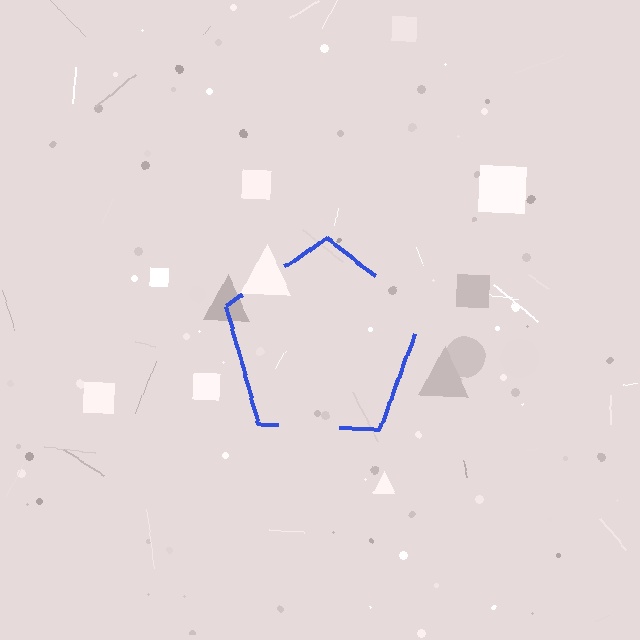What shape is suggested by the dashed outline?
The dashed outline suggests a pentagon.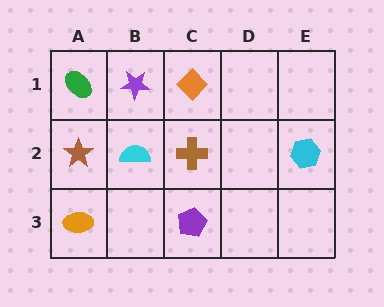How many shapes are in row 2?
4 shapes.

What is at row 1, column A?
A green ellipse.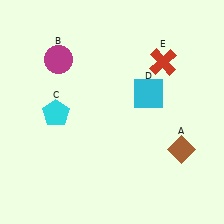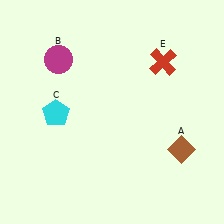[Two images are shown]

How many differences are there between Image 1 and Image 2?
There is 1 difference between the two images.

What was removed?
The cyan square (D) was removed in Image 2.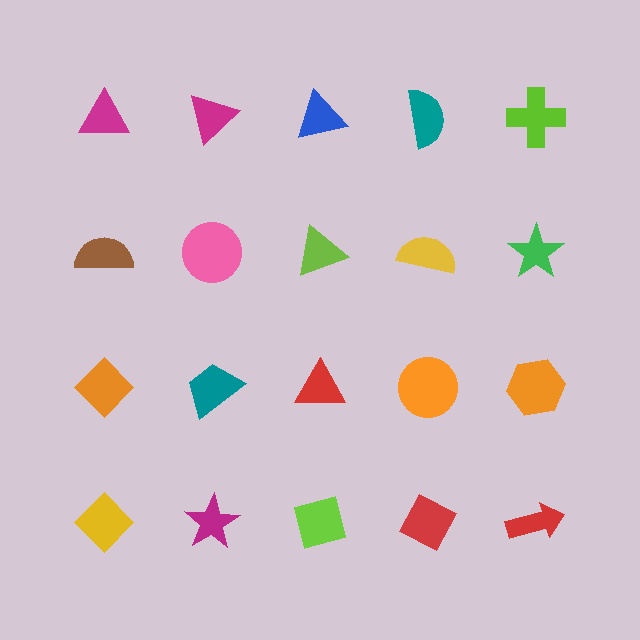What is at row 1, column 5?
A lime cross.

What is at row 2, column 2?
A pink circle.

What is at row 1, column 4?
A teal semicircle.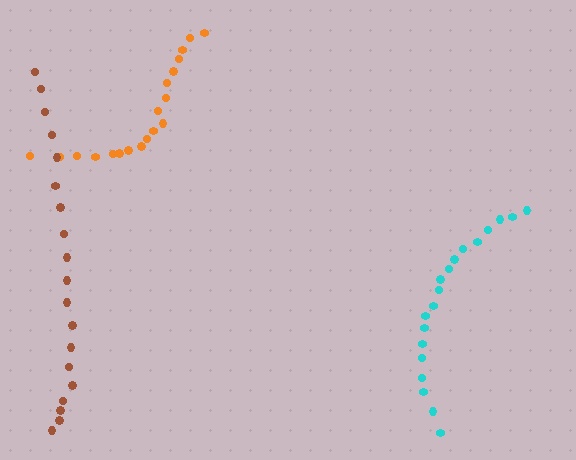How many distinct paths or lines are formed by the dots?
There are 3 distinct paths.